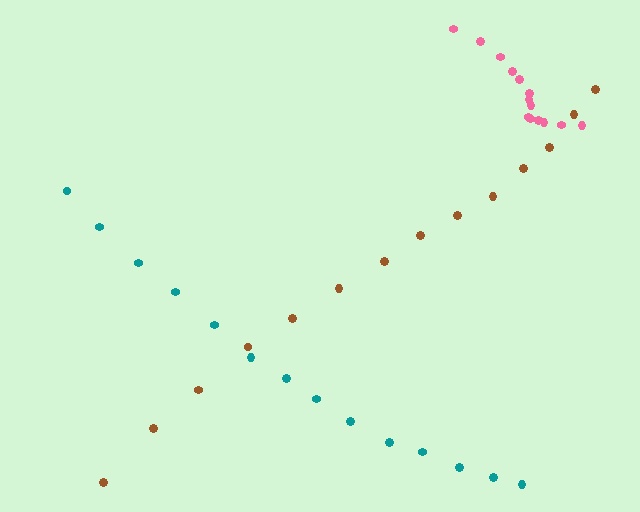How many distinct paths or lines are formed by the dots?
There are 3 distinct paths.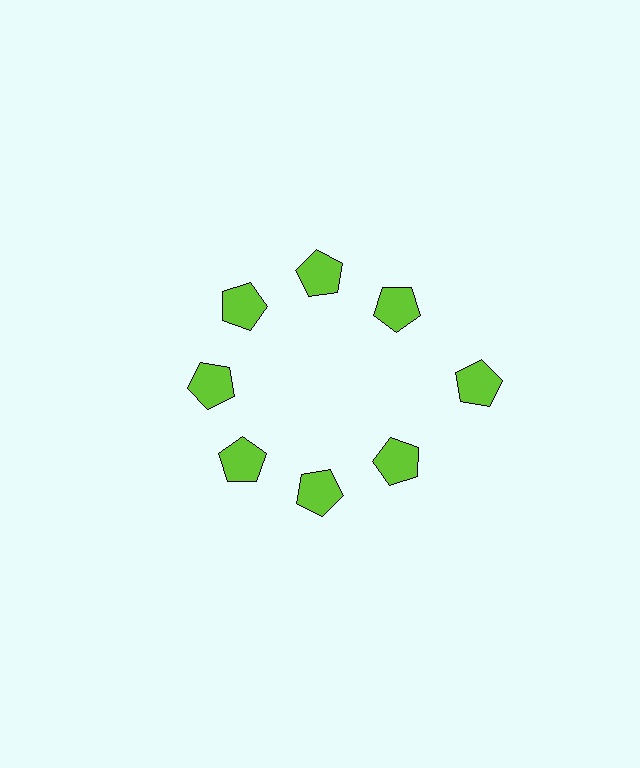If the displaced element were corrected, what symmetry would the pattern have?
It would have 8-fold rotational symmetry — the pattern would map onto itself every 45 degrees.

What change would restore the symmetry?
The symmetry would be restored by moving it inward, back onto the ring so that all 8 pentagons sit at equal angles and equal distance from the center.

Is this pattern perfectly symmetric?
No. The 8 lime pentagons are arranged in a ring, but one element near the 3 o'clock position is pushed outward from the center, breaking the 8-fold rotational symmetry.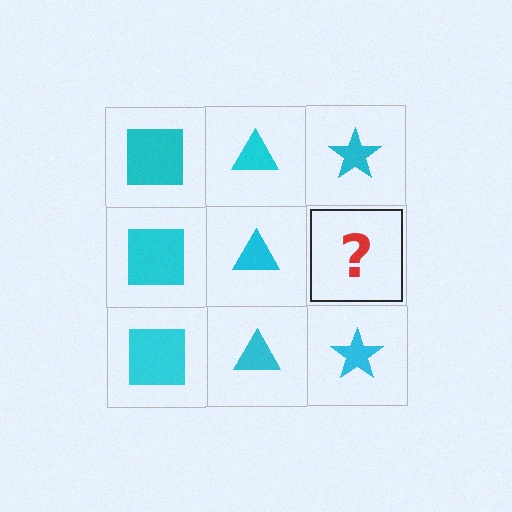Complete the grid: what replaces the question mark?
The question mark should be replaced with a cyan star.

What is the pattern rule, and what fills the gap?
The rule is that each column has a consistent shape. The gap should be filled with a cyan star.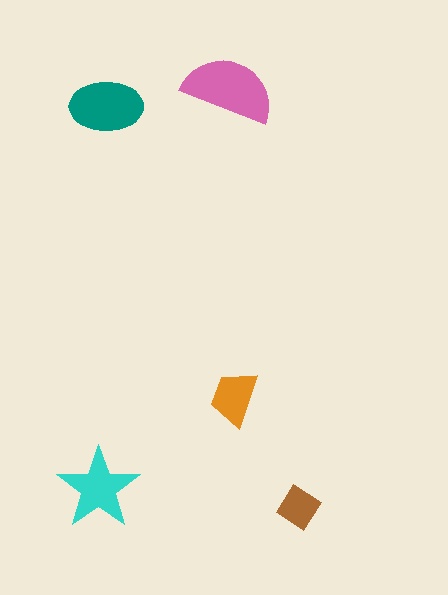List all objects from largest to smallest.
The pink semicircle, the teal ellipse, the cyan star, the orange trapezoid, the brown diamond.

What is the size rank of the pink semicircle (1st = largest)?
1st.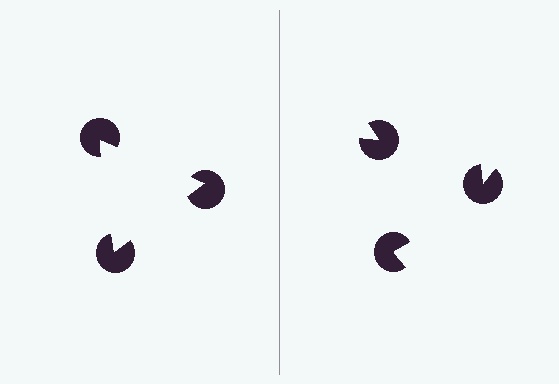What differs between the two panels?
The pac-man discs are positioned identically on both sides; only the wedge orientations differ. On the left they align to a triangle; on the right they are misaligned.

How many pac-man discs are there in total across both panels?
6 — 3 on each side.